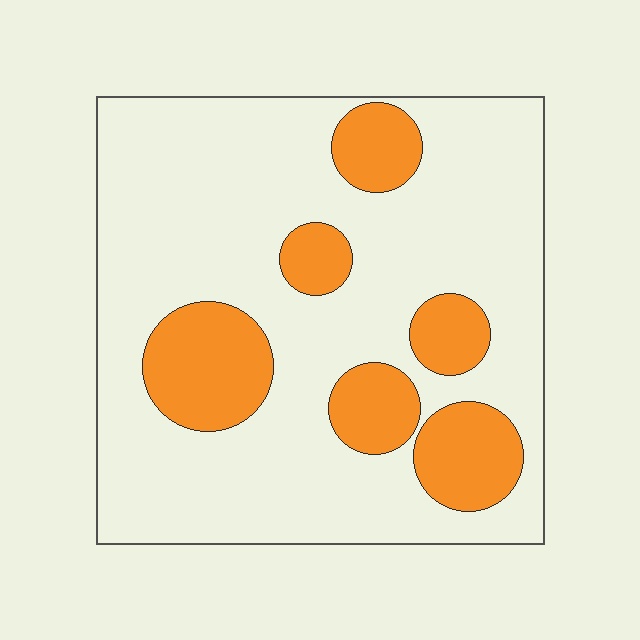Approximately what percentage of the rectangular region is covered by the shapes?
Approximately 25%.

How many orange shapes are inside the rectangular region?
6.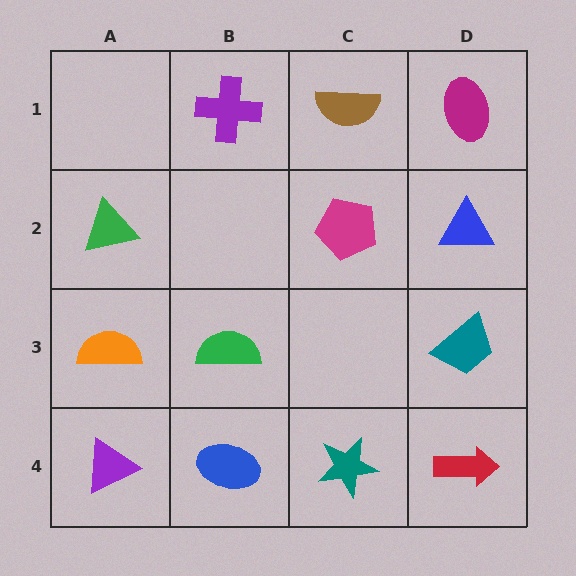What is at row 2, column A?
A green triangle.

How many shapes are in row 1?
3 shapes.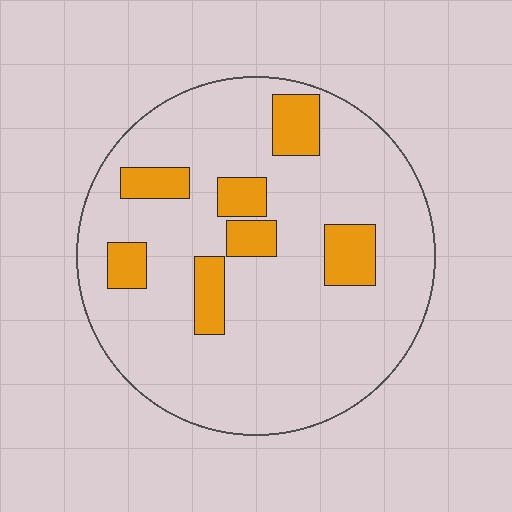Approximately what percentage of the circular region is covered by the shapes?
Approximately 15%.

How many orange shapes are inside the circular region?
7.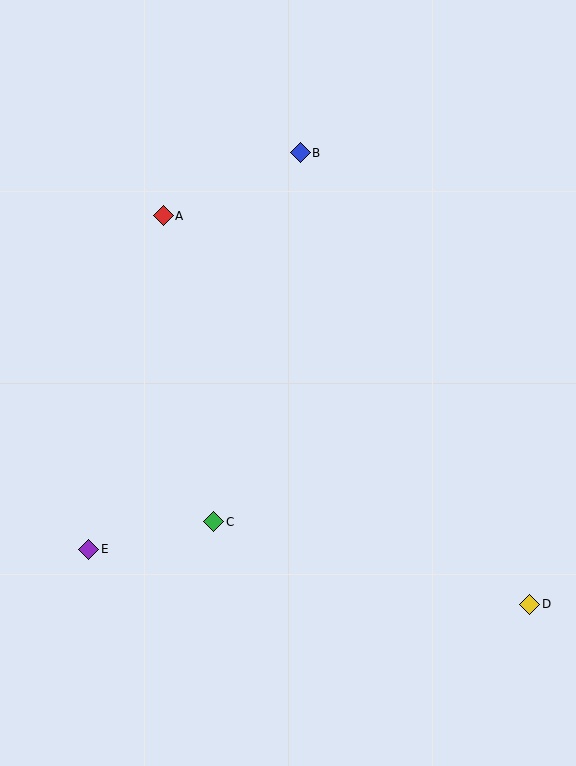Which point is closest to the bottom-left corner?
Point E is closest to the bottom-left corner.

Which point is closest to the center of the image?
Point C at (214, 522) is closest to the center.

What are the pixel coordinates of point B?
Point B is at (300, 153).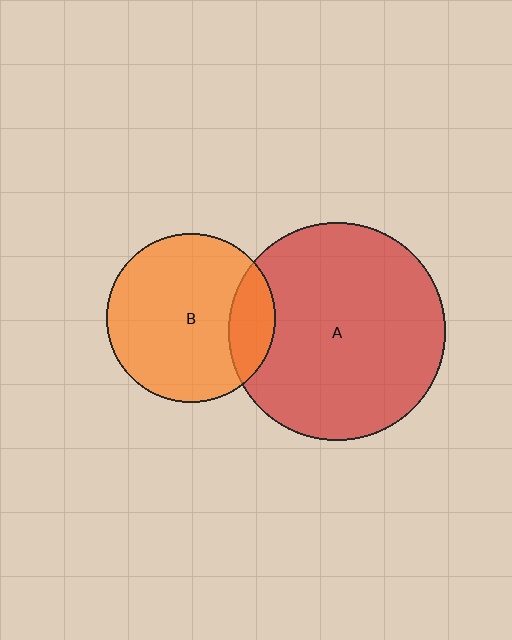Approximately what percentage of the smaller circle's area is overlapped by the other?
Approximately 20%.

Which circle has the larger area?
Circle A (red).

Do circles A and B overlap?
Yes.